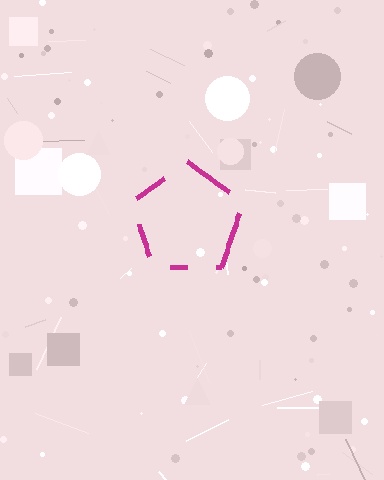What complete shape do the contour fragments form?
The contour fragments form a pentagon.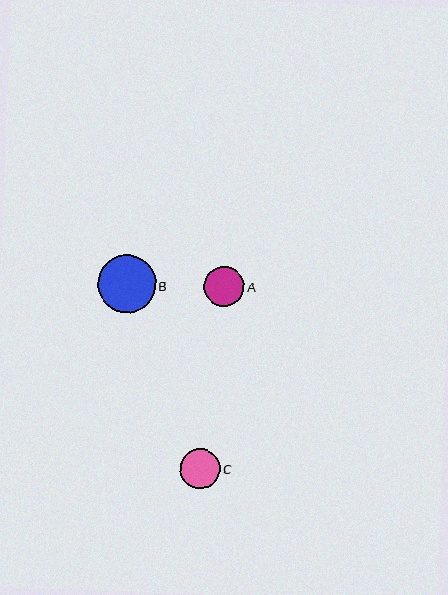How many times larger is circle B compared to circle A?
Circle B is approximately 1.5 times the size of circle A.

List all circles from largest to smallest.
From largest to smallest: B, C, A.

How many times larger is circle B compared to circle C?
Circle B is approximately 1.5 times the size of circle C.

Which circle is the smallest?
Circle A is the smallest with a size of approximately 40 pixels.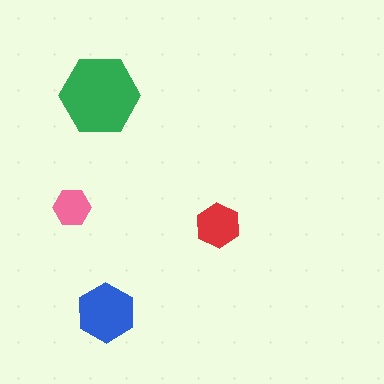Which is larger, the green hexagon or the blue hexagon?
The green one.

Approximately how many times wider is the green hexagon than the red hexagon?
About 2 times wider.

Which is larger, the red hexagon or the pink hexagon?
The red one.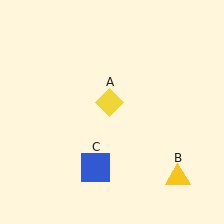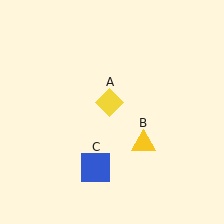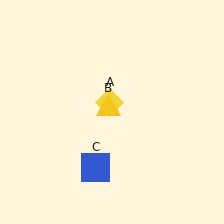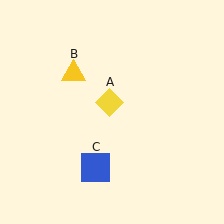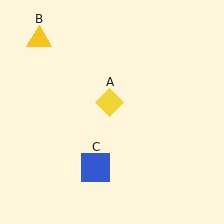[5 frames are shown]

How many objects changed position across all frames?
1 object changed position: yellow triangle (object B).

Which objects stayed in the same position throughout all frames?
Yellow diamond (object A) and blue square (object C) remained stationary.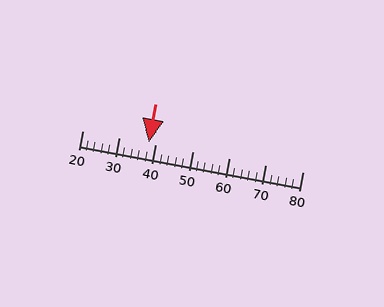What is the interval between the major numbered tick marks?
The major tick marks are spaced 10 units apart.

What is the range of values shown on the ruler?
The ruler shows values from 20 to 80.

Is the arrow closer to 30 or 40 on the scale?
The arrow is closer to 40.